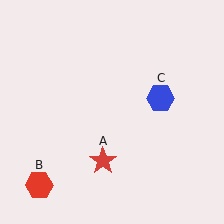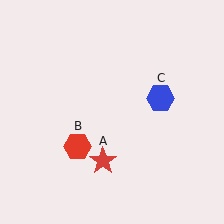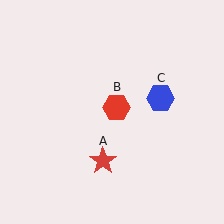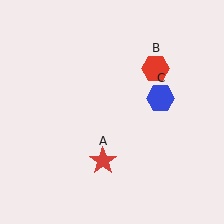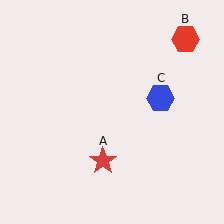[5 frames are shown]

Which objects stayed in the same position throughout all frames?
Red star (object A) and blue hexagon (object C) remained stationary.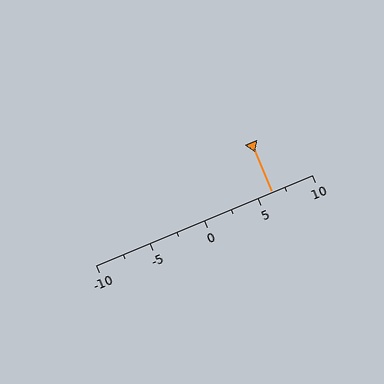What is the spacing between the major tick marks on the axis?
The major ticks are spaced 5 apart.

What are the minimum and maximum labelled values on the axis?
The axis runs from -10 to 10.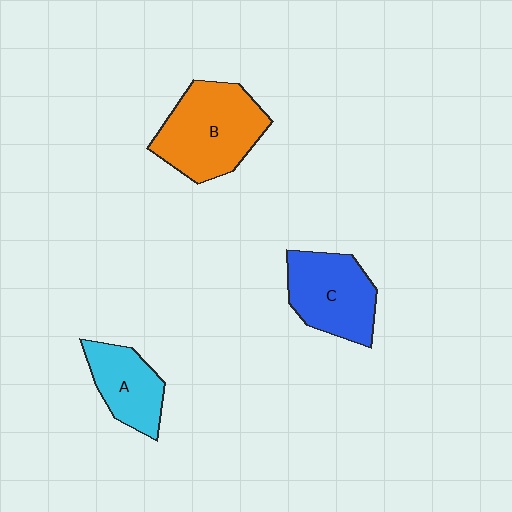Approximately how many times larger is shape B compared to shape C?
Approximately 1.2 times.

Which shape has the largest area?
Shape B (orange).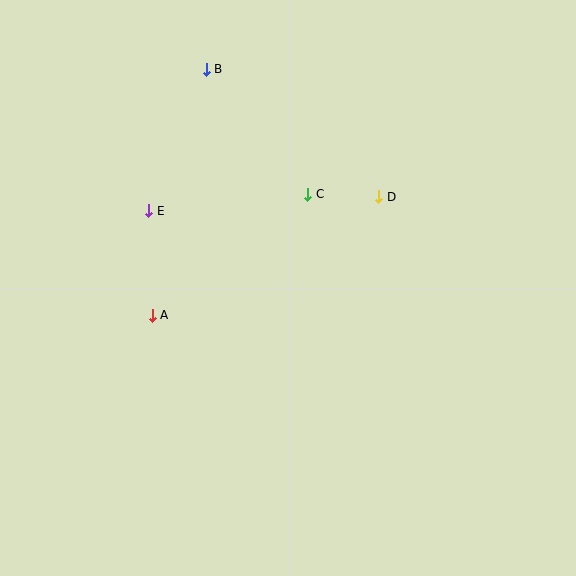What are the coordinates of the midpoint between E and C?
The midpoint between E and C is at (228, 203).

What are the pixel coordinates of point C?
Point C is at (308, 194).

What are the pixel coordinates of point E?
Point E is at (149, 211).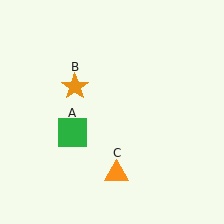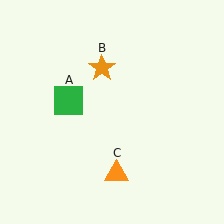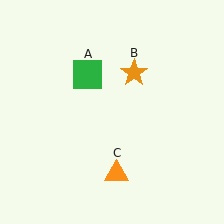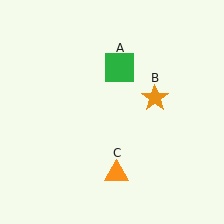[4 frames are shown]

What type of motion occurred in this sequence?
The green square (object A), orange star (object B) rotated clockwise around the center of the scene.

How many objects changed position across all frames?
2 objects changed position: green square (object A), orange star (object B).